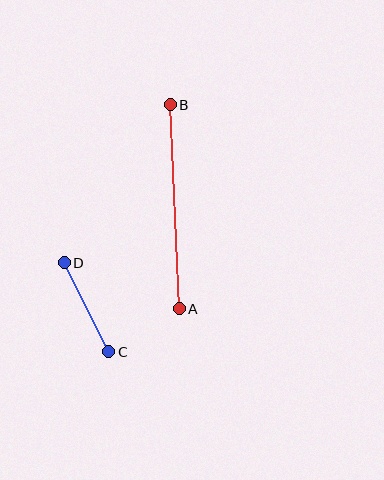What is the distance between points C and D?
The distance is approximately 100 pixels.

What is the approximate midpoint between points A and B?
The midpoint is at approximately (175, 207) pixels.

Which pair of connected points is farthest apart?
Points A and B are farthest apart.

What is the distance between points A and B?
The distance is approximately 205 pixels.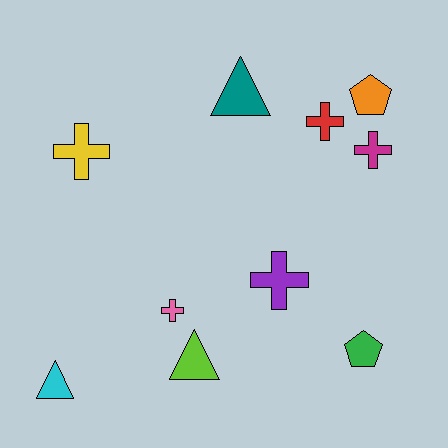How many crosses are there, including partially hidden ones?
There are 5 crosses.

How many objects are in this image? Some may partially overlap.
There are 10 objects.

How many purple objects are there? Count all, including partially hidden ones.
There is 1 purple object.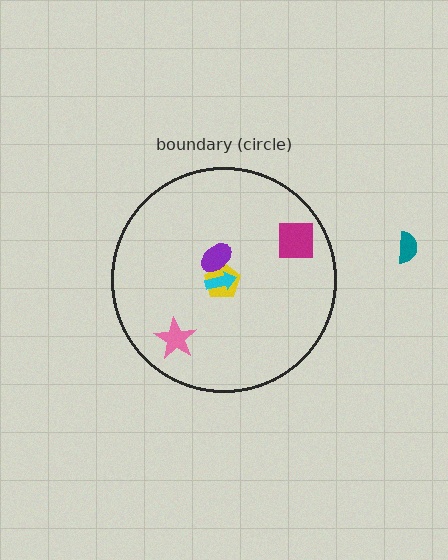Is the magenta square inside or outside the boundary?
Inside.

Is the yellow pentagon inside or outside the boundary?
Inside.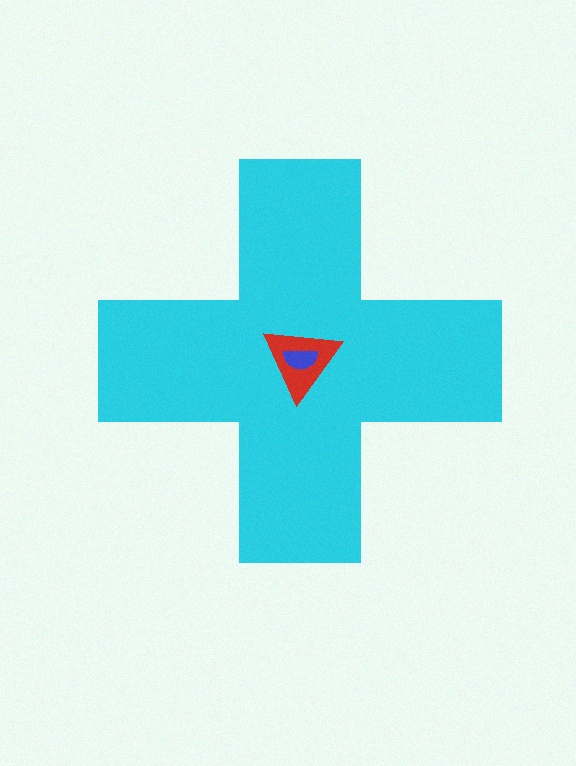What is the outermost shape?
The cyan cross.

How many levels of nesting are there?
3.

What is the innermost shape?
The blue semicircle.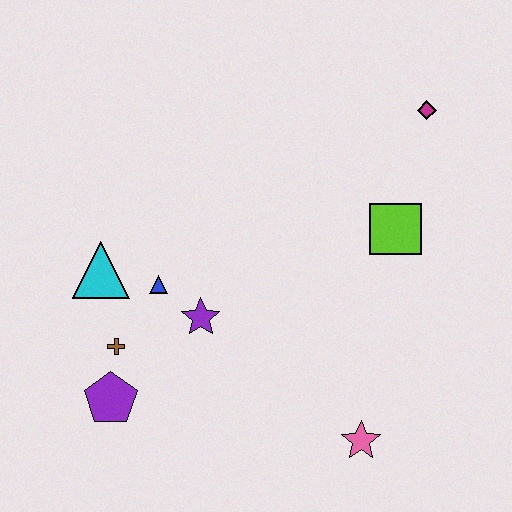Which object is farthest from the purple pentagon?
The magenta diamond is farthest from the purple pentagon.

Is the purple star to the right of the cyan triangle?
Yes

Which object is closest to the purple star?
The blue triangle is closest to the purple star.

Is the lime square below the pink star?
No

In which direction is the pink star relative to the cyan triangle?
The pink star is to the right of the cyan triangle.